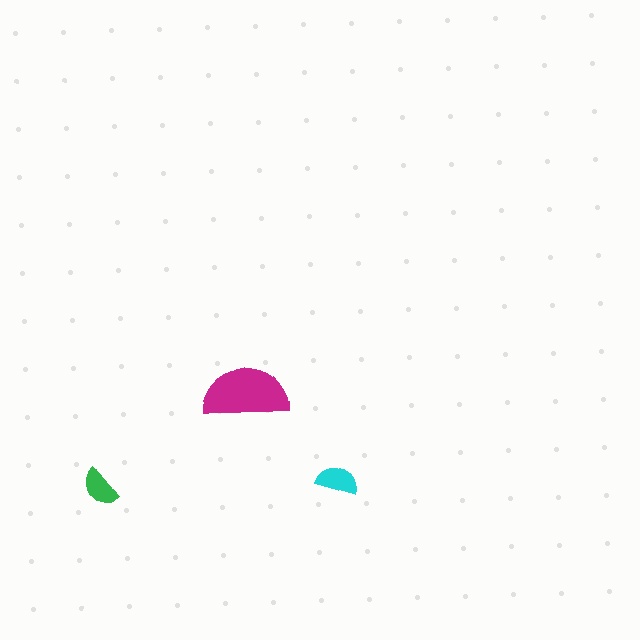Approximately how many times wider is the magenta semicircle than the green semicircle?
About 2 times wider.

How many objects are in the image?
There are 3 objects in the image.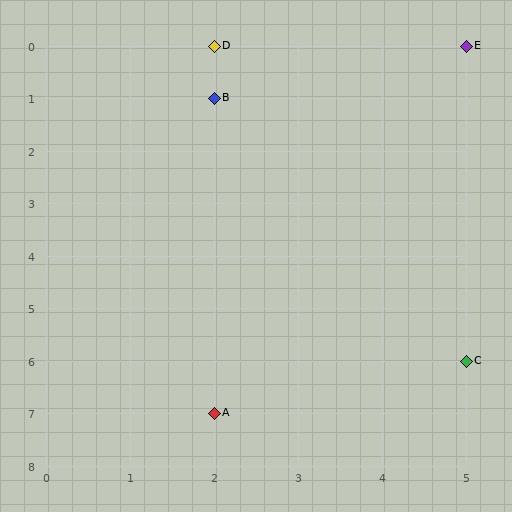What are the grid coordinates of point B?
Point B is at grid coordinates (2, 1).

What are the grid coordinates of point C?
Point C is at grid coordinates (5, 6).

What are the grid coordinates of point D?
Point D is at grid coordinates (2, 0).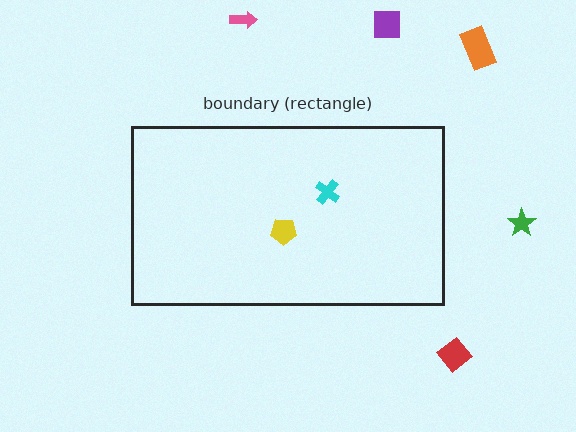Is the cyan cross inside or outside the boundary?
Inside.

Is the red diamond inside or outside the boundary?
Outside.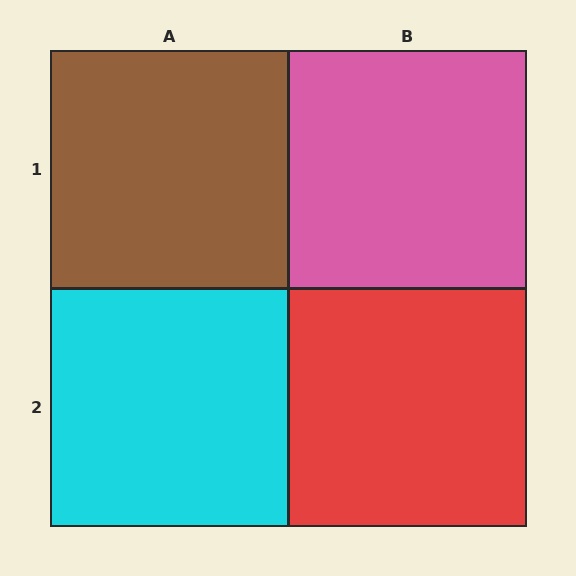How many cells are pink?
1 cell is pink.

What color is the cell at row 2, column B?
Red.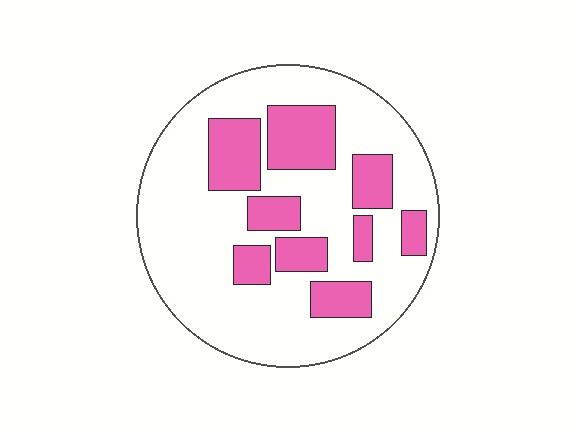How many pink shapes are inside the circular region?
9.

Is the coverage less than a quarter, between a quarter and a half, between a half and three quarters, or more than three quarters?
Between a quarter and a half.